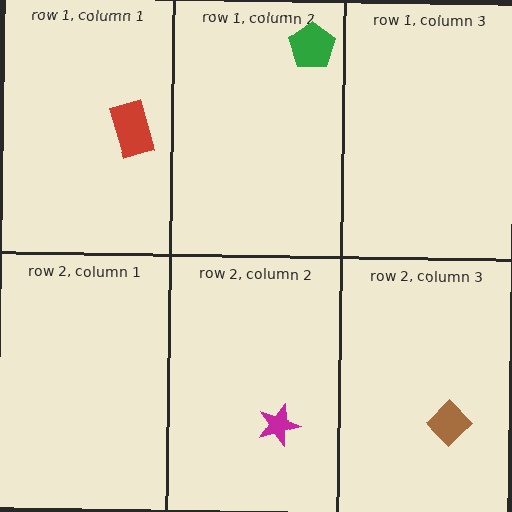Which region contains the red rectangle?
The row 1, column 1 region.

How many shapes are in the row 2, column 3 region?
1.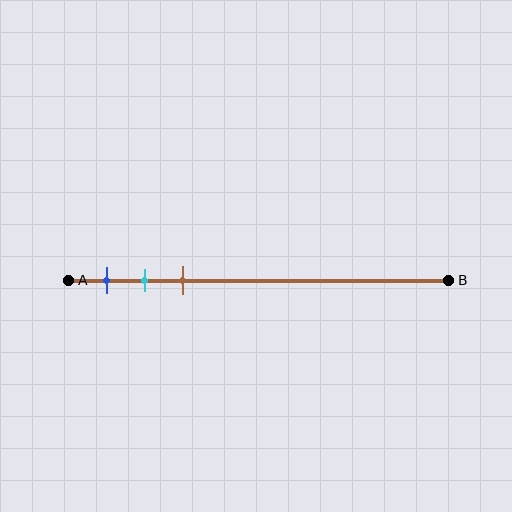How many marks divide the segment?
There are 3 marks dividing the segment.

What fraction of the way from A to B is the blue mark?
The blue mark is approximately 10% (0.1) of the way from A to B.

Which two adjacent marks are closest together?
The cyan and brown marks are the closest adjacent pair.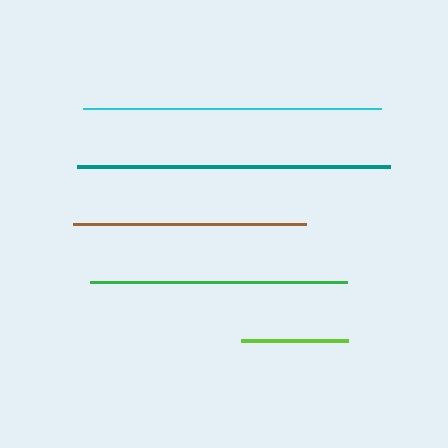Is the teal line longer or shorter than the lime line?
The teal line is longer than the lime line.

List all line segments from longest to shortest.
From longest to shortest: teal, cyan, green, brown, lime.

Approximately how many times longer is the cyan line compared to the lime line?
The cyan line is approximately 2.8 times the length of the lime line.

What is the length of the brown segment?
The brown segment is approximately 233 pixels long.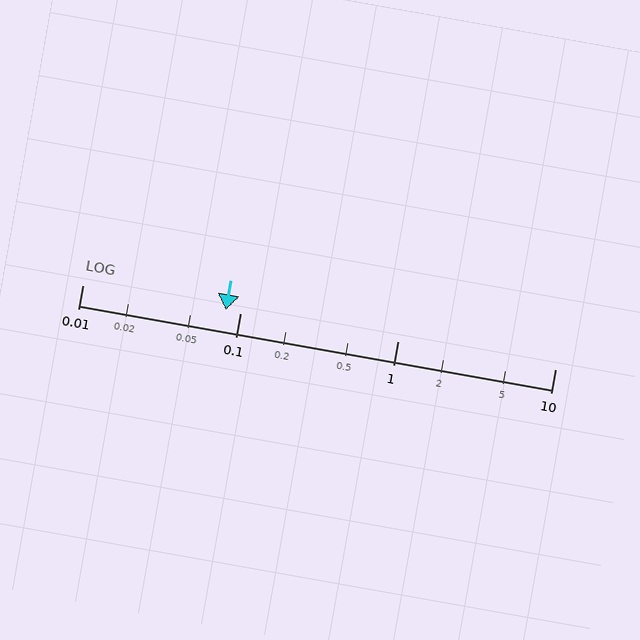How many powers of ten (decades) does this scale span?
The scale spans 3 decades, from 0.01 to 10.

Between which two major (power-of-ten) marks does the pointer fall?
The pointer is between 0.01 and 0.1.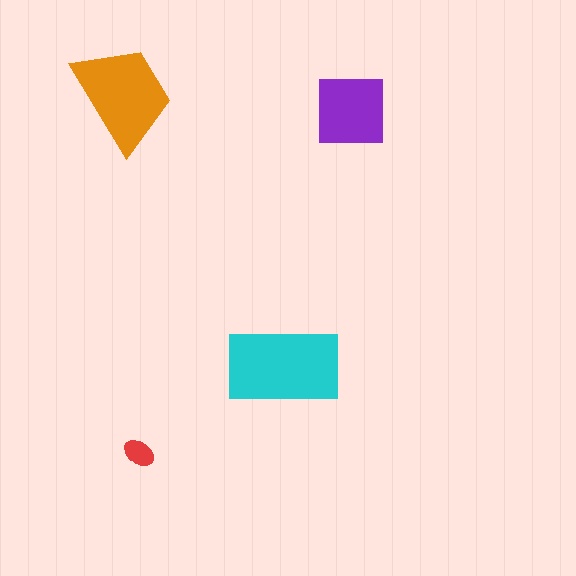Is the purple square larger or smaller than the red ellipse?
Larger.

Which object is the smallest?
The red ellipse.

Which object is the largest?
The cyan rectangle.